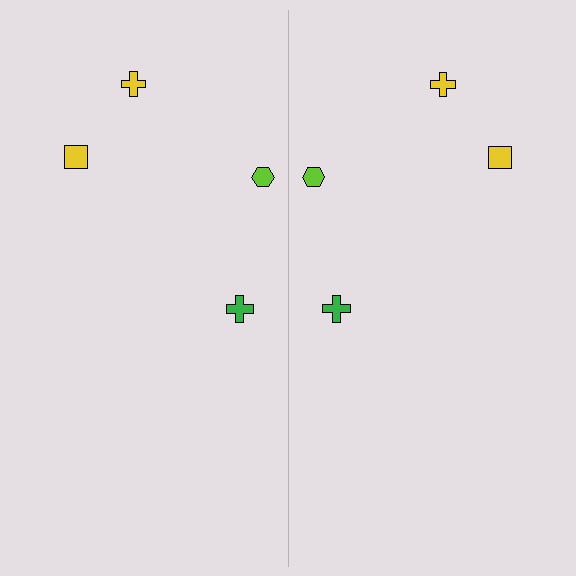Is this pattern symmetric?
Yes, this pattern has bilateral (reflection) symmetry.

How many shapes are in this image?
There are 8 shapes in this image.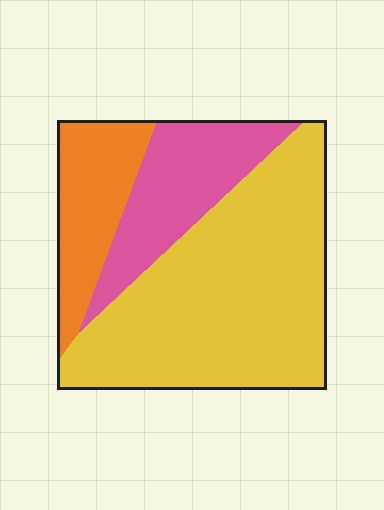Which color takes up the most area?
Yellow, at roughly 60%.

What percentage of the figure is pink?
Pink takes up about one fifth (1/5) of the figure.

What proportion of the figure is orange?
Orange covers around 20% of the figure.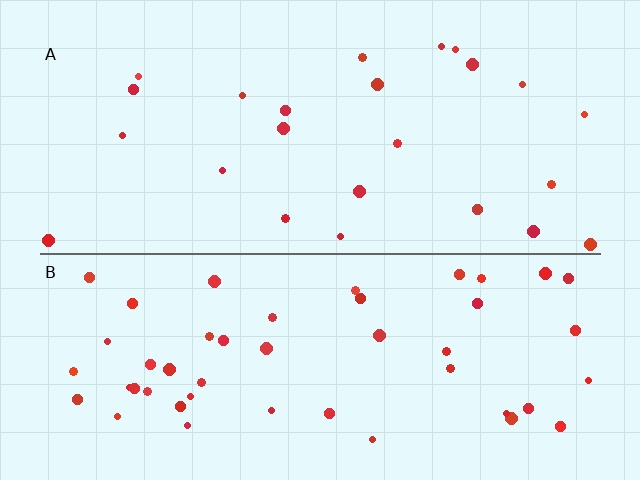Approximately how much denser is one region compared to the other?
Approximately 1.9× — region B over region A.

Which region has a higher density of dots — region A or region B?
B (the bottom).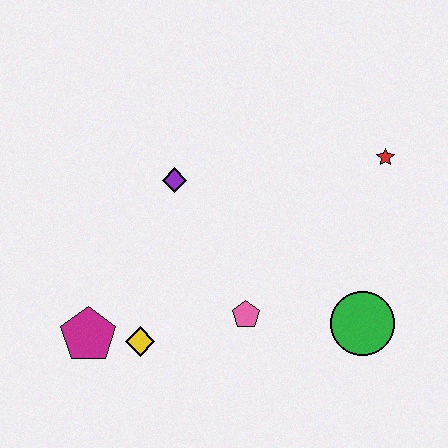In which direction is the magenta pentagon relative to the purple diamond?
The magenta pentagon is below the purple diamond.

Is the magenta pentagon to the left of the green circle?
Yes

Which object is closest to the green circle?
The pink pentagon is closest to the green circle.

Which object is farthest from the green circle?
The magenta pentagon is farthest from the green circle.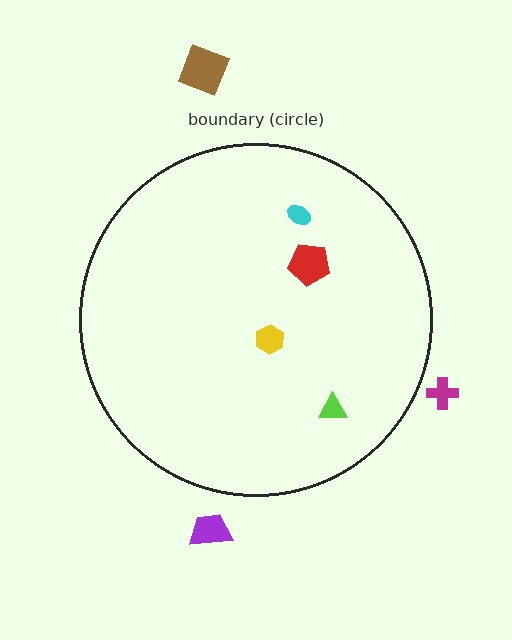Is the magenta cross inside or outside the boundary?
Outside.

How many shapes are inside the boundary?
4 inside, 3 outside.